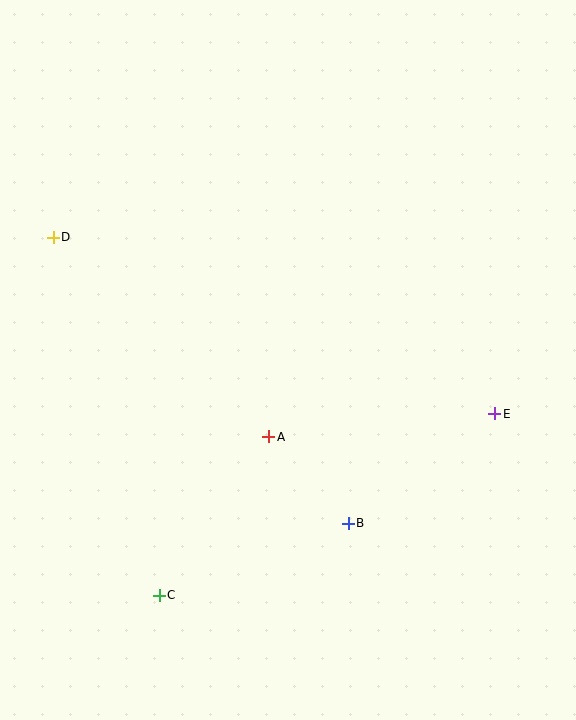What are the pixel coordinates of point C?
Point C is at (159, 595).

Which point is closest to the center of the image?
Point A at (269, 437) is closest to the center.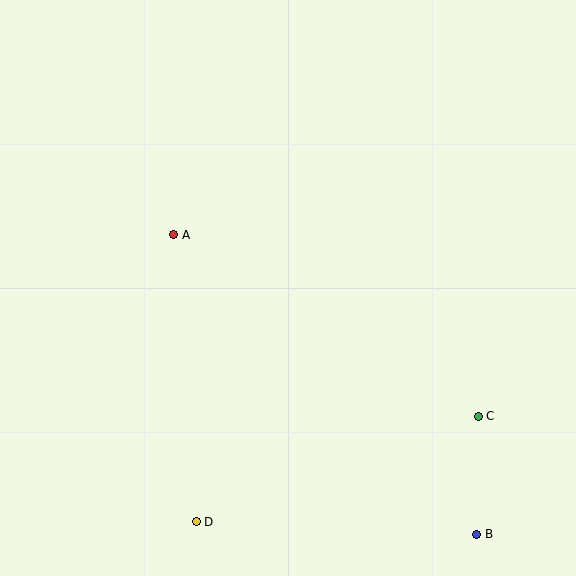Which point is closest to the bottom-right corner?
Point B is closest to the bottom-right corner.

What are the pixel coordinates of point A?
Point A is at (174, 235).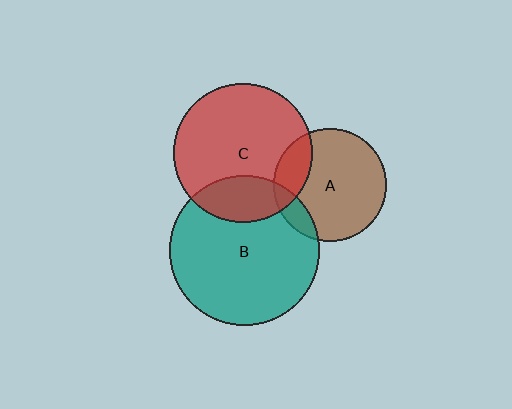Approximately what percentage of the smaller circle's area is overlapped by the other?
Approximately 20%.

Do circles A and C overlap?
Yes.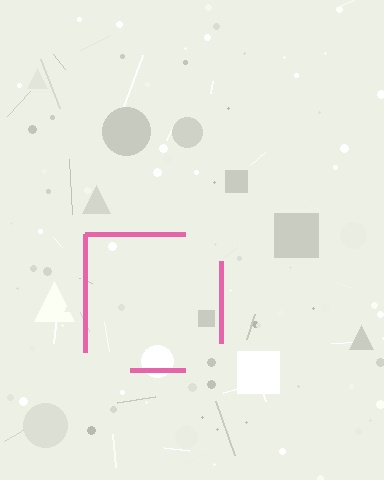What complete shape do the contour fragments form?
The contour fragments form a square.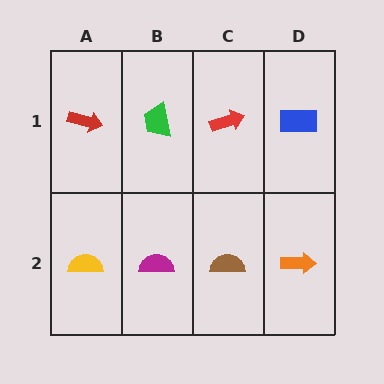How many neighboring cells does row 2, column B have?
3.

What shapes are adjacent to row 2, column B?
A green trapezoid (row 1, column B), a yellow semicircle (row 2, column A), a brown semicircle (row 2, column C).